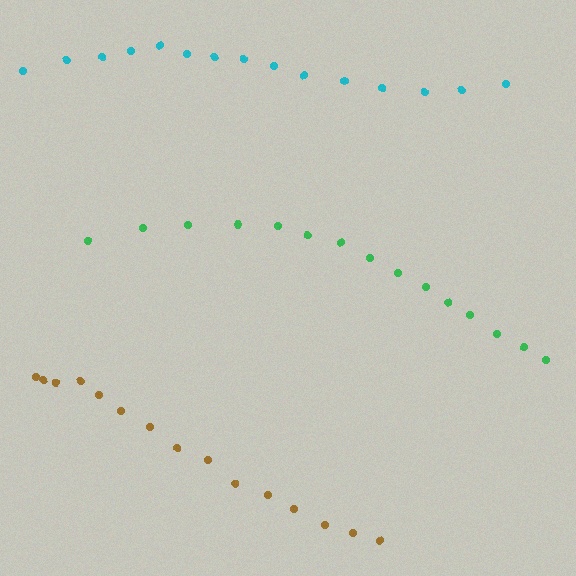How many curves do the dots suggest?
There are 3 distinct paths.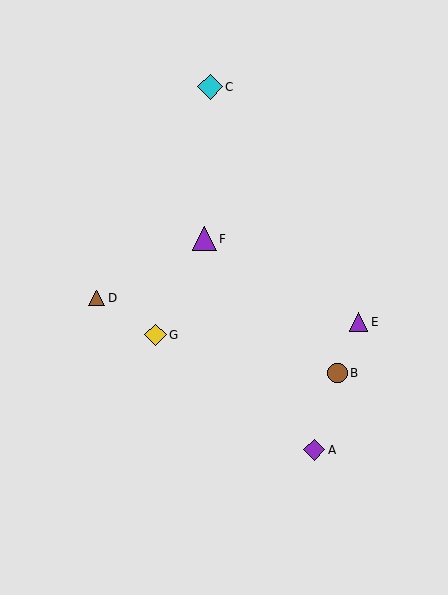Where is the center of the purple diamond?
The center of the purple diamond is at (314, 450).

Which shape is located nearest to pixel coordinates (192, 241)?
The purple triangle (labeled F) at (205, 239) is nearest to that location.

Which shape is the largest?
The cyan diamond (labeled C) is the largest.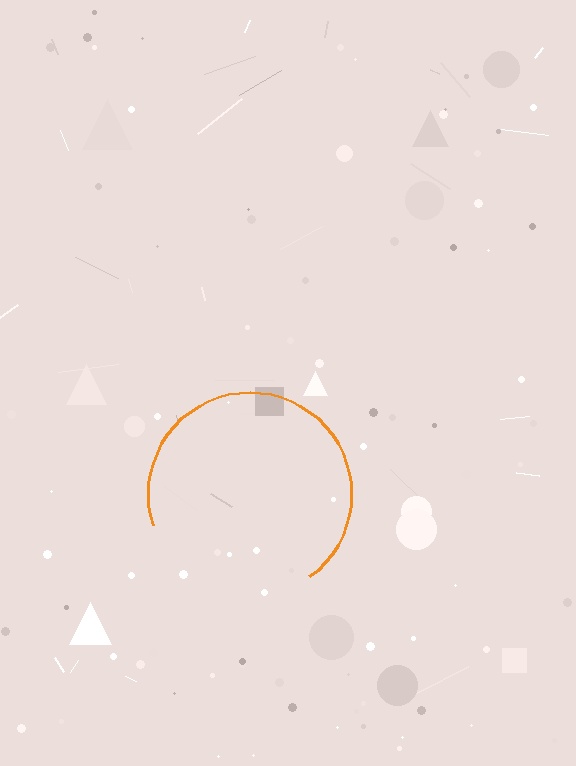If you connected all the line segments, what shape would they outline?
They would outline a circle.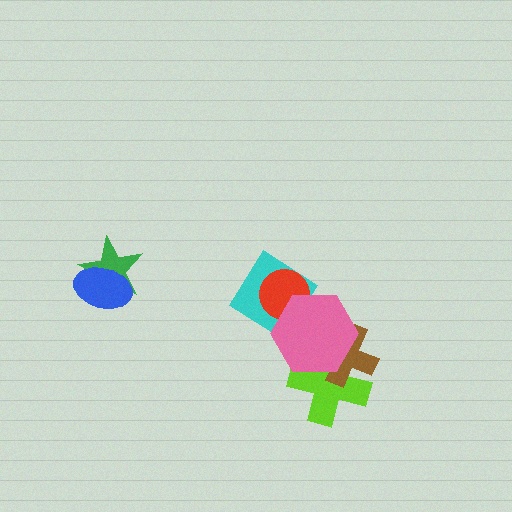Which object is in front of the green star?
The blue ellipse is in front of the green star.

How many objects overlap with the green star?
1 object overlaps with the green star.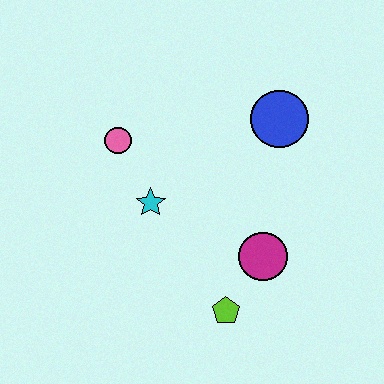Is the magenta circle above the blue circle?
No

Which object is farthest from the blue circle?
The lime pentagon is farthest from the blue circle.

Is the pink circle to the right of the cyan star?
No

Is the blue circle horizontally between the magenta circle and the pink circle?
No